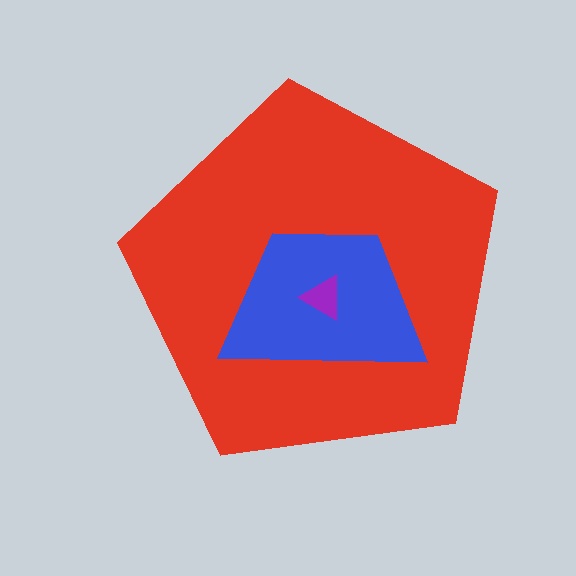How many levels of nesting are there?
3.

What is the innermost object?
The purple triangle.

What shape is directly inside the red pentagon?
The blue trapezoid.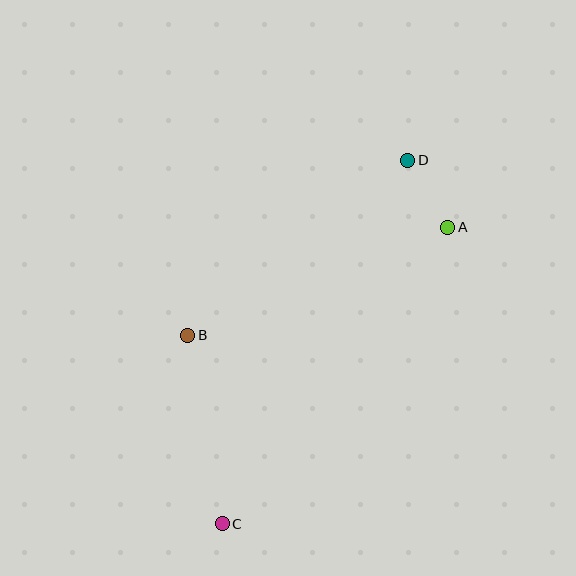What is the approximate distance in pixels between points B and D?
The distance between B and D is approximately 281 pixels.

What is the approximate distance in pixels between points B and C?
The distance between B and C is approximately 191 pixels.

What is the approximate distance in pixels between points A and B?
The distance between A and B is approximately 282 pixels.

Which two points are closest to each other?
Points A and D are closest to each other.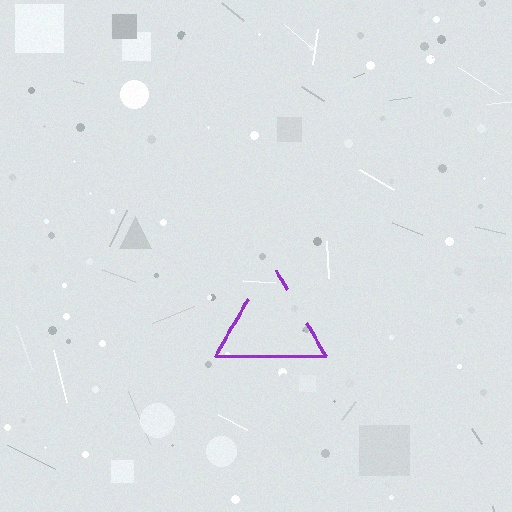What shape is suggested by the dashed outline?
The dashed outline suggests a triangle.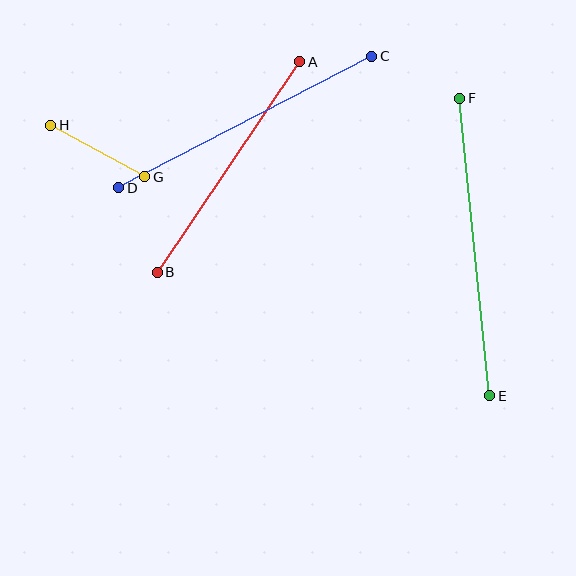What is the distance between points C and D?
The distance is approximately 285 pixels.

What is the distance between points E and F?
The distance is approximately 299 pixels.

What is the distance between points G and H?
The distance is approximately 107 pixels.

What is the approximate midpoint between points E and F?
The midpoint is at approximately (475, 247) pixels.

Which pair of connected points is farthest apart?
Points E and F are farthest apart.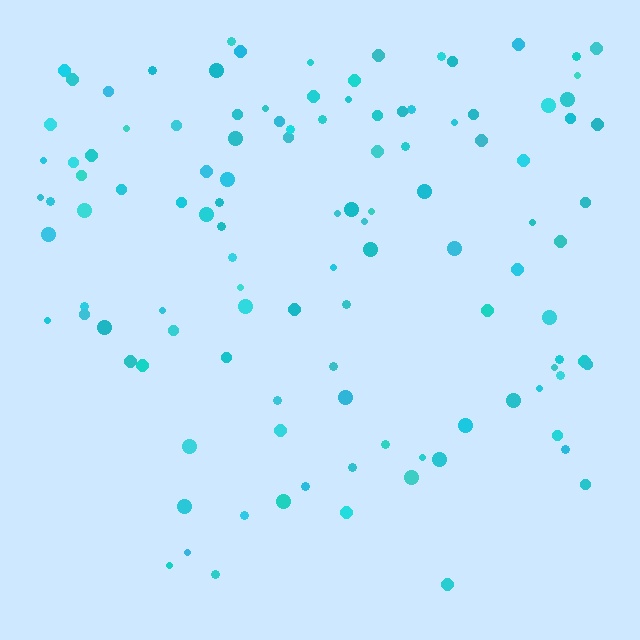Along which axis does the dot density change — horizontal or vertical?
Vertical.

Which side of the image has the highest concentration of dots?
The top.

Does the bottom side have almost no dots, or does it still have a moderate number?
Still a moderate number, just noticeably fewer than the top.